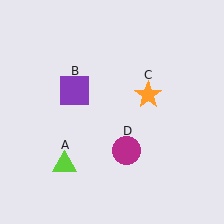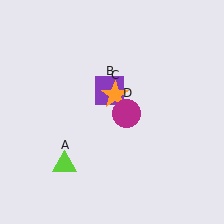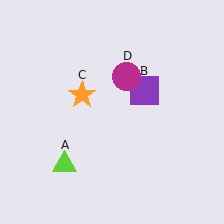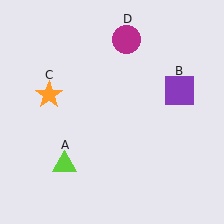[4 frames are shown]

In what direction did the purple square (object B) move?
The purple square (object B) moved right.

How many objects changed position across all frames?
3 objects changed position: purple square (object B), orange star (object C), magenta circle (object D).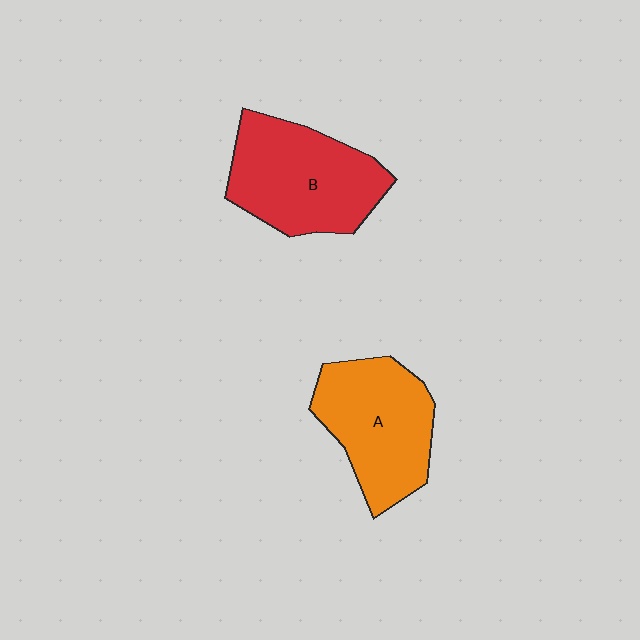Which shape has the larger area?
Shape B (red).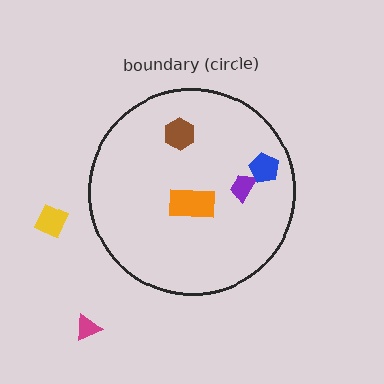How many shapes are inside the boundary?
4 inside, 2 outside.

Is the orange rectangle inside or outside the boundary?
Inside.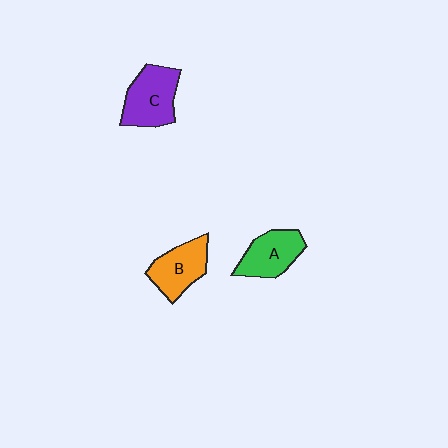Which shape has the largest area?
Shape C (purple).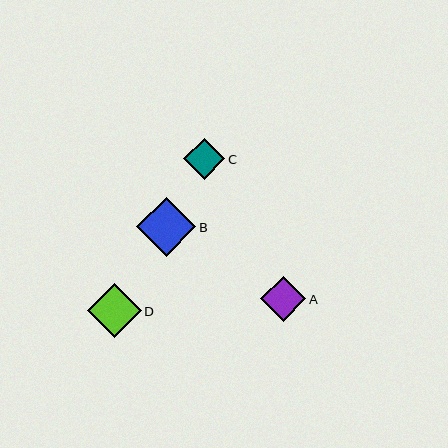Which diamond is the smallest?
Diamond C is the smallest with a size of approximately 41 pixels.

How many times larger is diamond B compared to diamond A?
Diamond B is approximately 1.3 times the size of diamond A.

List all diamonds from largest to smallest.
From largest to smallest: B, D, A, C.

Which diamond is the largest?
Diamond B is the largest with a size of approximately 59 pixels.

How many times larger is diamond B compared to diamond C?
Diamond B is approximately 1.4 times the size of diamond C.